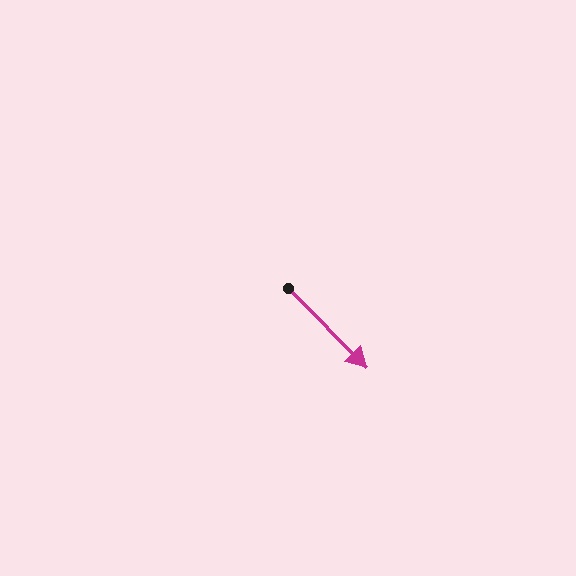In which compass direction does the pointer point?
Southeast.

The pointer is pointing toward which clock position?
Roughly 5 o'clock.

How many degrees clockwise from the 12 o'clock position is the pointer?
Approximately 135 degrees.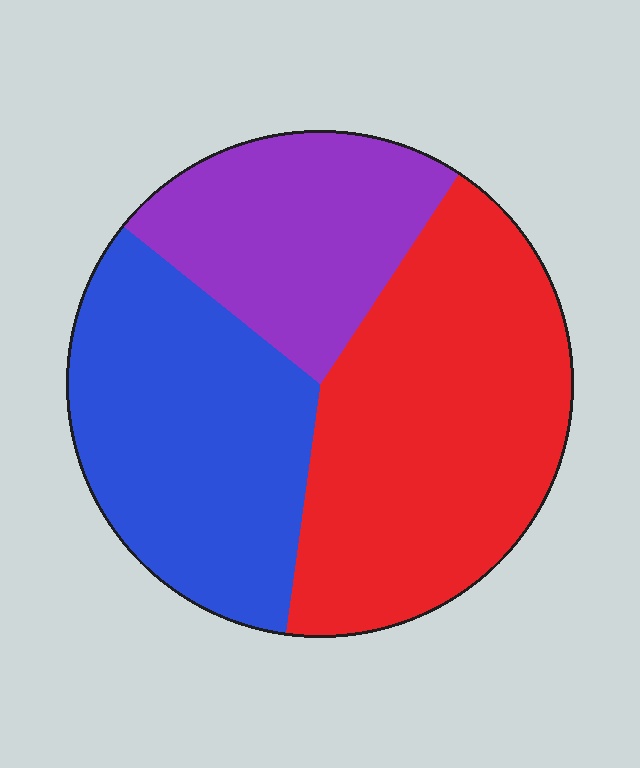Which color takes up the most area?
Red, at roughly 45%.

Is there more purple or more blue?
Blue.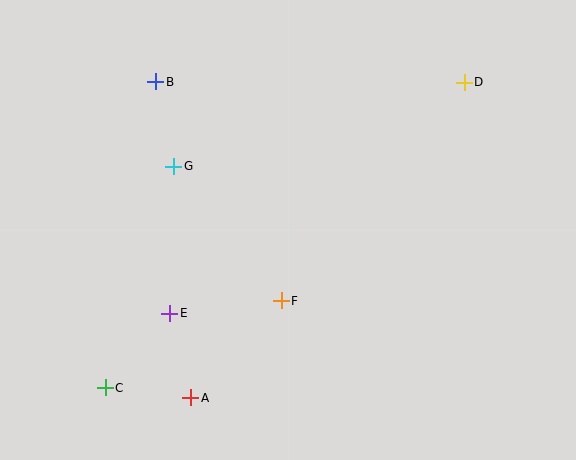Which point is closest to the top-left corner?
Point B is closest to the top-left corner.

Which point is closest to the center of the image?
Point F at (281, 301) is closest to the center.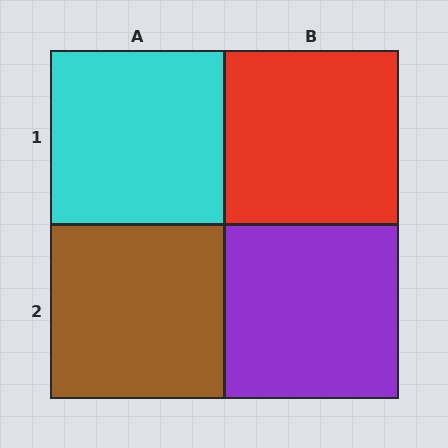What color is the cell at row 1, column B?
Red.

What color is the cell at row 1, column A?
Cyan.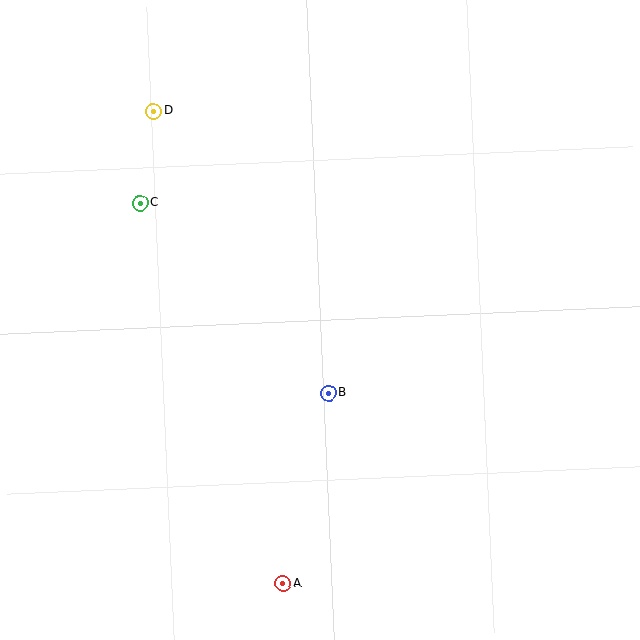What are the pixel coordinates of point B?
Point B is at (328, 393).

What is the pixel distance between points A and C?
The distance between A and C is 406 pixels.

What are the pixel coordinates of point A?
Point A is at (283, 583).